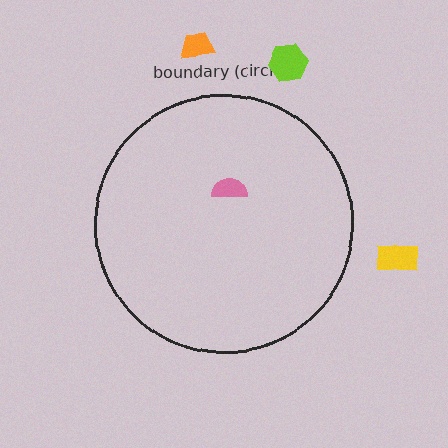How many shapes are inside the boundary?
1 inside, 3 outside.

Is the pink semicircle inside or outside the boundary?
Inside.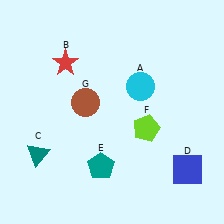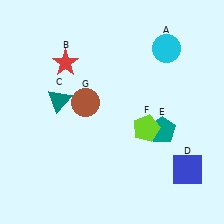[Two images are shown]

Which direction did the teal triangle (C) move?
The teal triangle (C) moved up.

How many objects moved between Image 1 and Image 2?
3 objects moved between the two images.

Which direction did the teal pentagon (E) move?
The teal pentagon (E) moved right.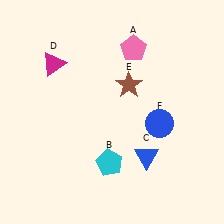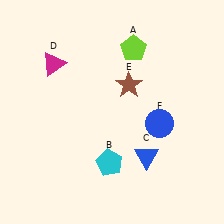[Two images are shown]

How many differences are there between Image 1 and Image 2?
There is 1 difference between the two images.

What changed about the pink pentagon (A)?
In Image 1, A is pink. In Image 2, it changed to lime.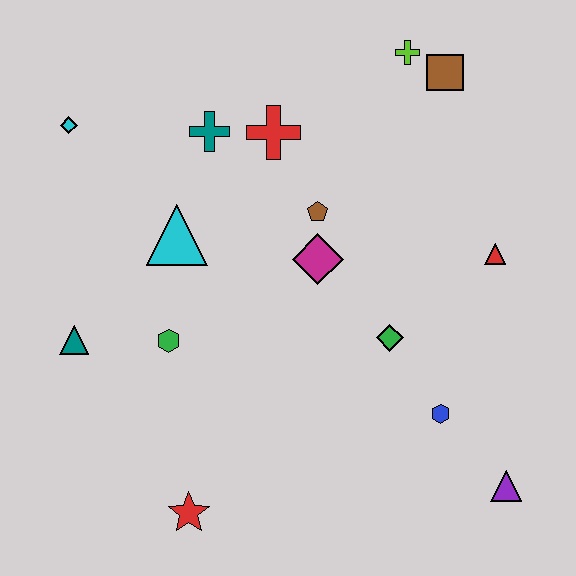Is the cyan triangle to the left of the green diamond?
Yes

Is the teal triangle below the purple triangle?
No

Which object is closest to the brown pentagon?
The magenta diamond is closest to the brown pentagon.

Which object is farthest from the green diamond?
The cyan diamond is farthest from the green diamond.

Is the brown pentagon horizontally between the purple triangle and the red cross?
Yes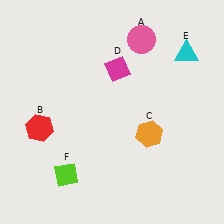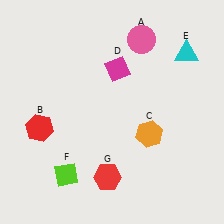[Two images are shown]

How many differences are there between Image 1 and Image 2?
There is 1 difference between the two images.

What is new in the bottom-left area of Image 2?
A red hexagon (G) was added in the bottom-left area of Image 2.